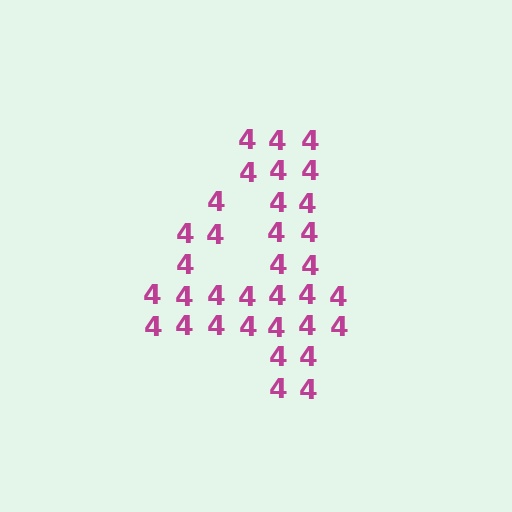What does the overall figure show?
The overall figure shows the digit 4.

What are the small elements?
The small elements are digit 4's.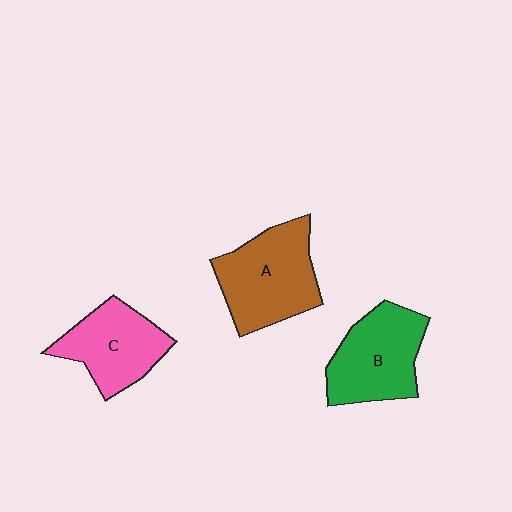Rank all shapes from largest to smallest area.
From largest to smallest: A (brown), B (green), C (pink).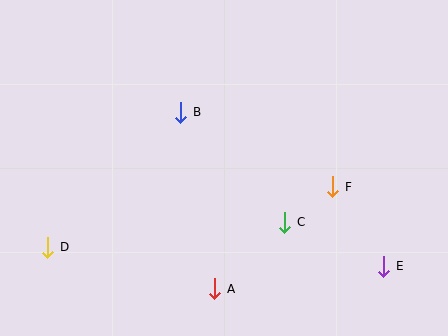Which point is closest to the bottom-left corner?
Point D is closest to the bottom-left corner.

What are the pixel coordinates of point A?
Point A is at (215, 289).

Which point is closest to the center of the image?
Point B at (181, 112) is closest to the center.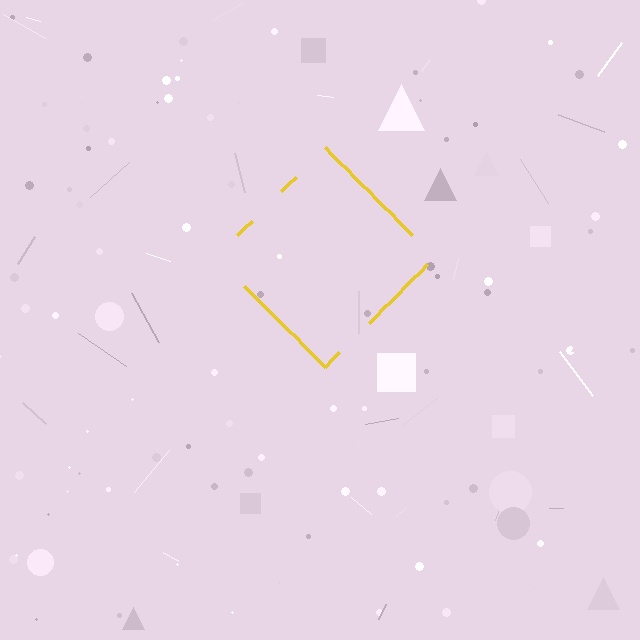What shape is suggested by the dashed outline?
The dashed outline suggests a diamond.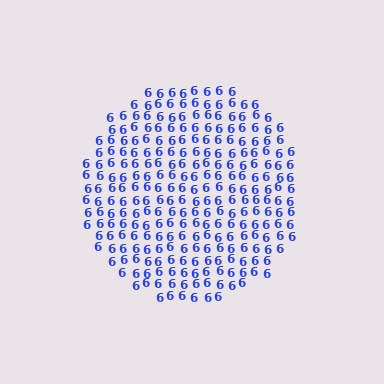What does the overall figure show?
The overall figure shows a circle.